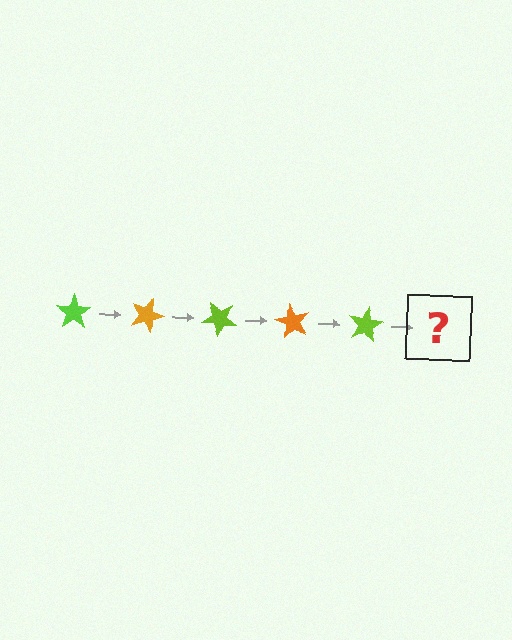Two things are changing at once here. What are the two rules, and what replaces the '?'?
The two rules are that it rotates 20 degrees each step and the color cycles through lime and orange. The '?' should be an orange star, rotated 100 degrees from the start.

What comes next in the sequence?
The next element should be an orange star, rotated 100 degrees from the start.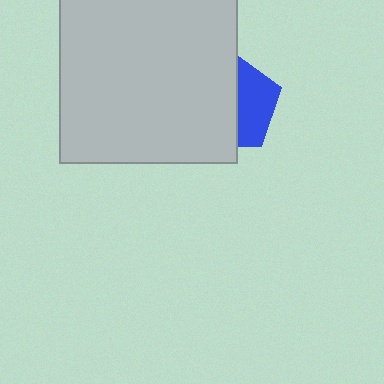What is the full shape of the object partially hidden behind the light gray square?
The partially hidden object is a blue pentagon.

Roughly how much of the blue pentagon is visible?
A small part of it is visible (roughly 41%).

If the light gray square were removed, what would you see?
You would see the complete blue pentagon.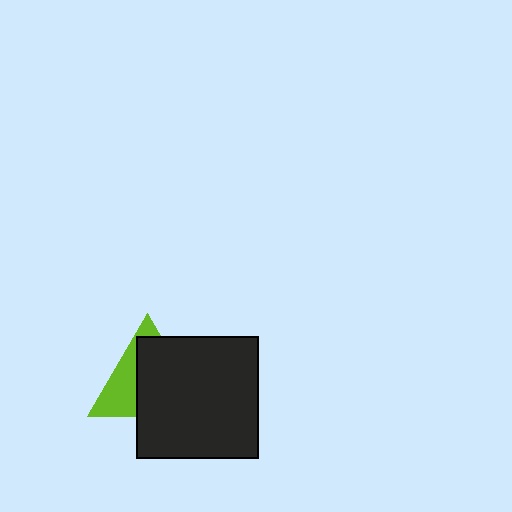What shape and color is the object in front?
The object in front is a black square.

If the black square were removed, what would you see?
You would see the complete lime triangle.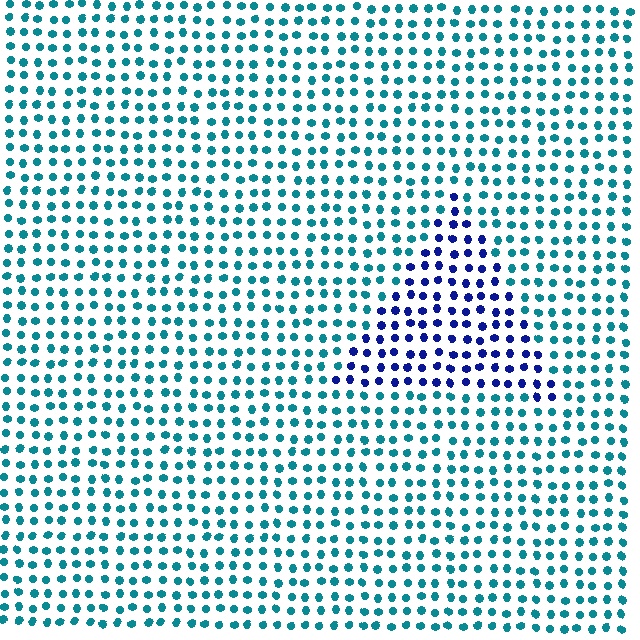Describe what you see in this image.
The image is filled with small teal elements in a uniform arrangement. A triangle-shaped region is visible where the elements are tinted to a slightly different hue, forming a subtle color boundary.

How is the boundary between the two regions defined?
The boundary is defined purely by a slight shift in hue (about 51 degrees). Spacing, size, and orientation are identical on both sides.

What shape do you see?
I see a triangle.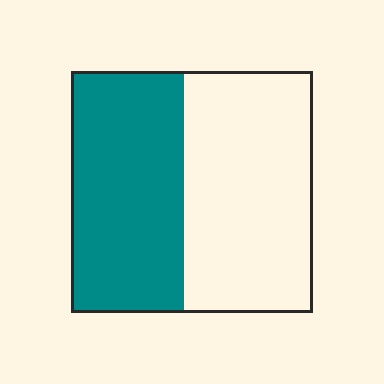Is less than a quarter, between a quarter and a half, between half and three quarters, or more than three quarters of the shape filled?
Between a quarter and a half.